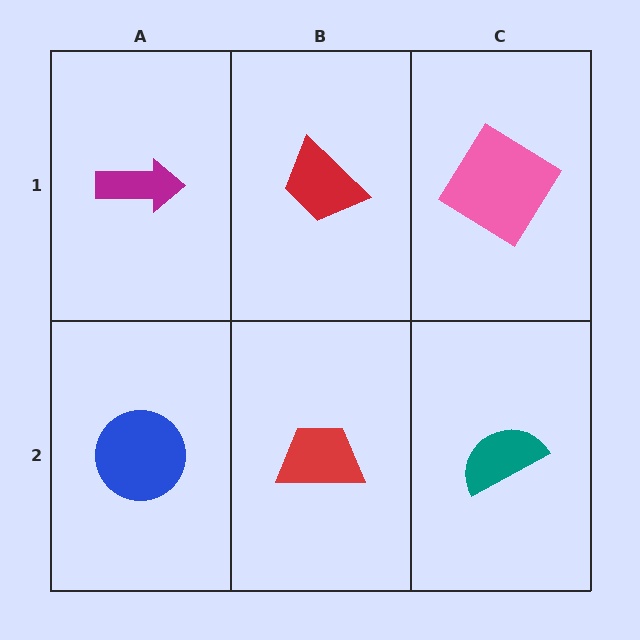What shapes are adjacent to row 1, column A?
A blue circle (row 2, column A), a red trapezoid (row 1, column B).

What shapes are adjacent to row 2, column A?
A magenta arrow (row 1, column A), a red trapezoid (row 2, column B).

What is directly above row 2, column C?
A pink diamond.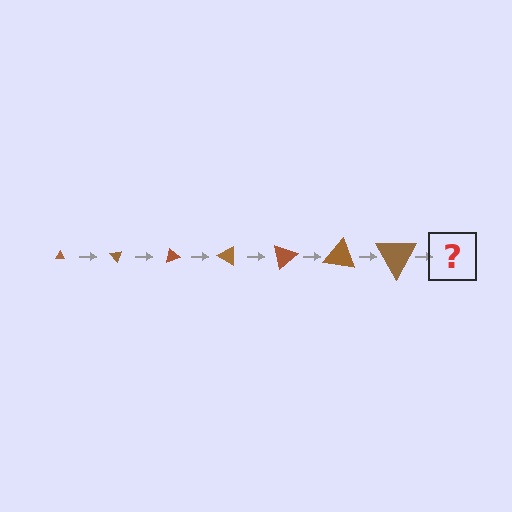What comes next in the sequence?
The next element should be a triangle, larger than the previous one and rotated 350 degrees from the start.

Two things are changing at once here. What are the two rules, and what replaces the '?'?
The two rules are that the triangle grows larger each step and it rotates 50 degrees each step. The '?' should be a triangle, larger than the previous one and rotated 350 degrees from the start.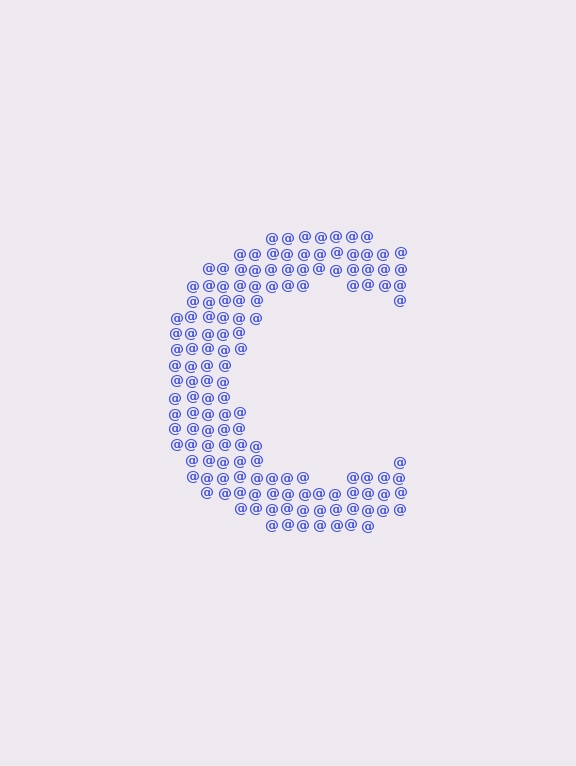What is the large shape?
The large shape is the letter C.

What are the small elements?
The small elements are at signs.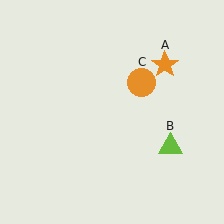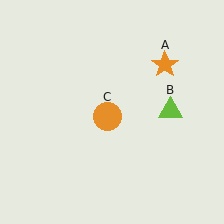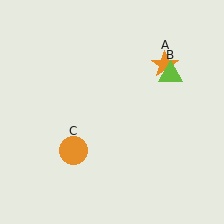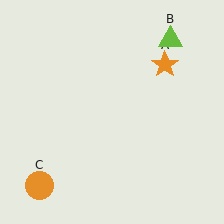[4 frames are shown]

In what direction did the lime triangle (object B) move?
The lime triangle (object B) moved up.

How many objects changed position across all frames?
2 objects changed position: lime triangle (object B), orange circle (object C).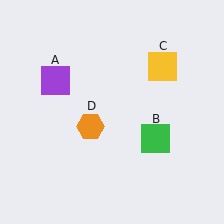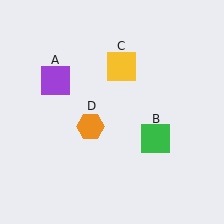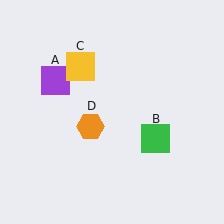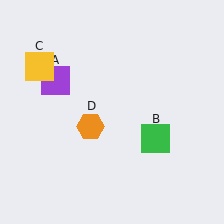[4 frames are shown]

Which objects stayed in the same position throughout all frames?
Purple square (object A) and green square (object B) and orange hexagon (object D) remained stationary.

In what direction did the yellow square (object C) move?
The yellow square (object C) moved left.